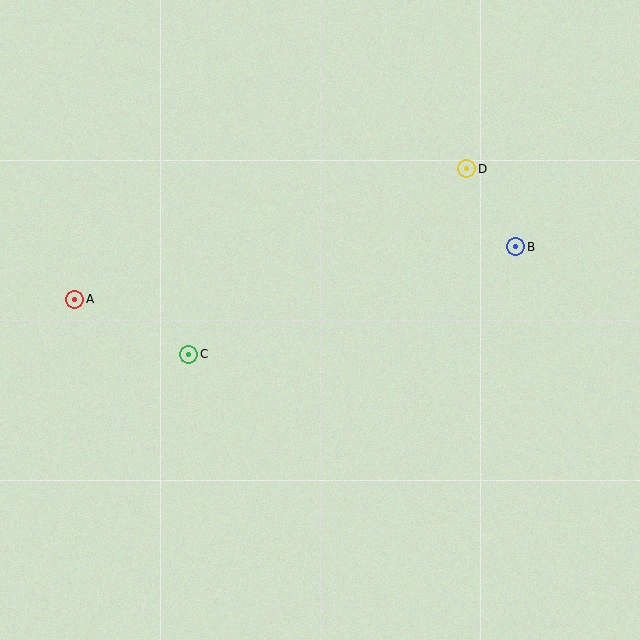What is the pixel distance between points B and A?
The distance between B and A is 444 pixels.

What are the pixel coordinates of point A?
Point A is at (75, 299).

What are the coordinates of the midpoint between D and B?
The midpoint between D and B is at (491, 208).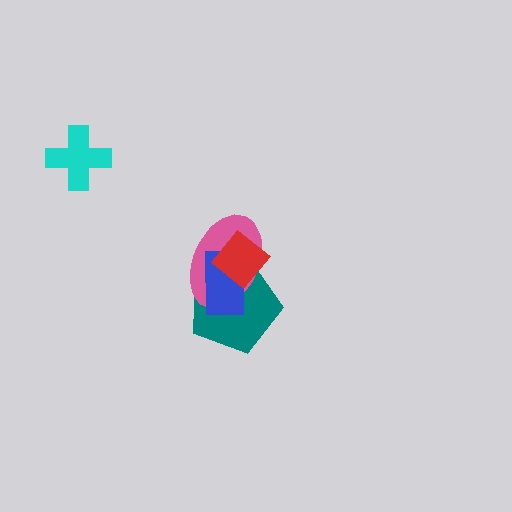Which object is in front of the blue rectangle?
The red diamond is in front of the blue rectangle.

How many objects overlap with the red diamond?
3 objects overlap with the red diamond.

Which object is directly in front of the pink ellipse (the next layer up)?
The blue rectangle is directly in front of the pink ellipse.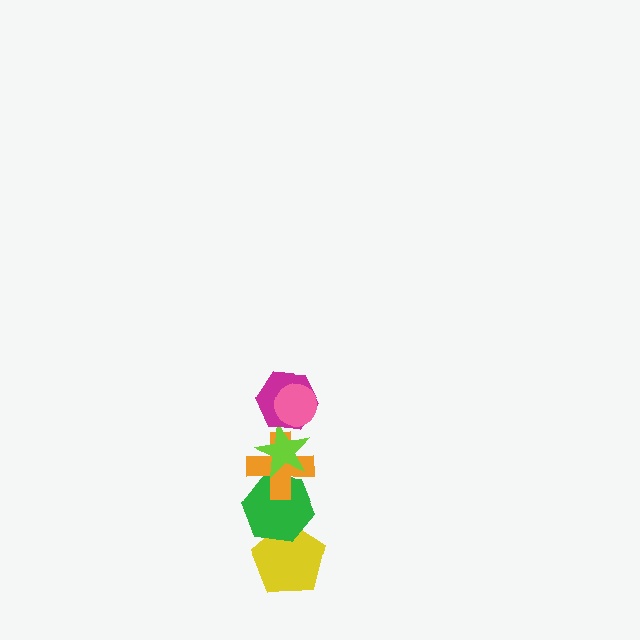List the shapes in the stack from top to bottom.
From top to bottom: the pink circle, the magenta hexagon, the lime star, the orange cross, the green hexagon, the yellow pentagon.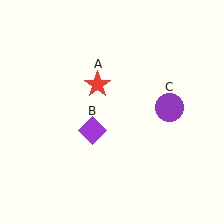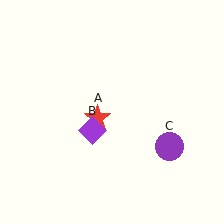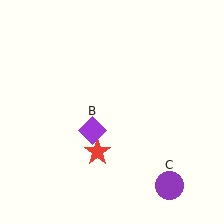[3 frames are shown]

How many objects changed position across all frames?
2 objects changed position: red star (object A), purple circle (object C).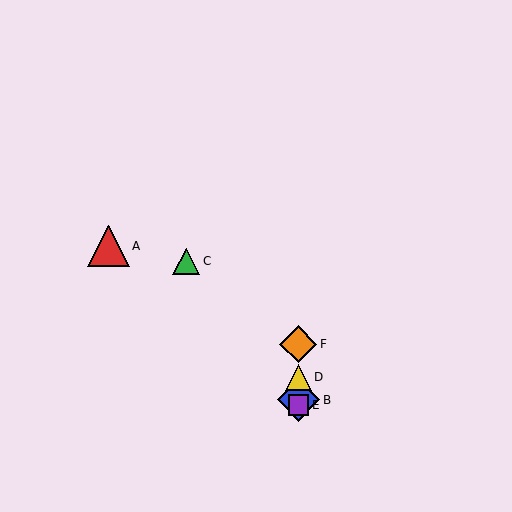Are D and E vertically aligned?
Yes, both are at x≈298.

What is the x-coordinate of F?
Object F is at x≈298.